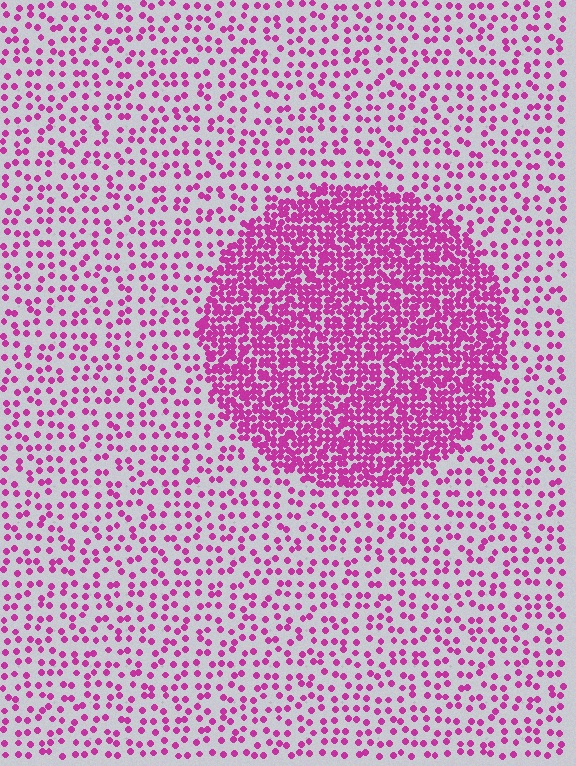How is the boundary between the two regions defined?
The boundary is defined by a change in element density (approximately 3.0x ratio). All elements are the same color, size, and shape.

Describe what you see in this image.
The image contains small magenta elements arranged at two different densities. A circle-shaped region is visible where the elements are more densely packed than the surrounding area.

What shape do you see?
I see a circle.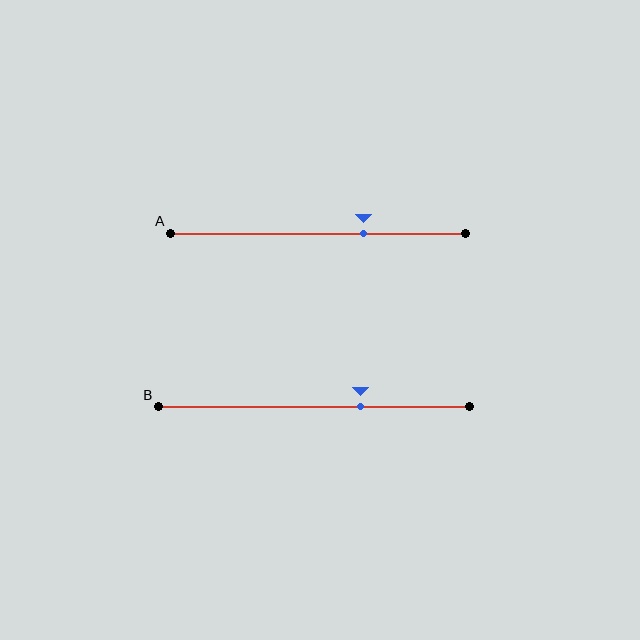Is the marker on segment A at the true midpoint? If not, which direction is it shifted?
No, the marker on segment A is shifted to the right by about 15% of the segment length.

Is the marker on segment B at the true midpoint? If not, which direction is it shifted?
No, the marker on segment B is shifted to the right by about 15% of the segment length.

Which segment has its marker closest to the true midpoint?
Segment B has its marker closest to the true midpoint.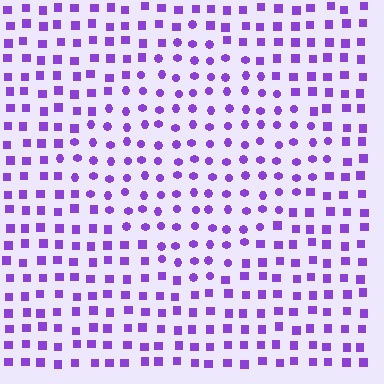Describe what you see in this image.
The image is filled with small purple elements arranged in a uniform grid. A diamond-shaped region contains circles, while the surrounding area contains squares. The boundary is defined purely by the change in element shape.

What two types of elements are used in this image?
The image uses circles inside the diamond region and squares outside it.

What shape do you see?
I see a diamond.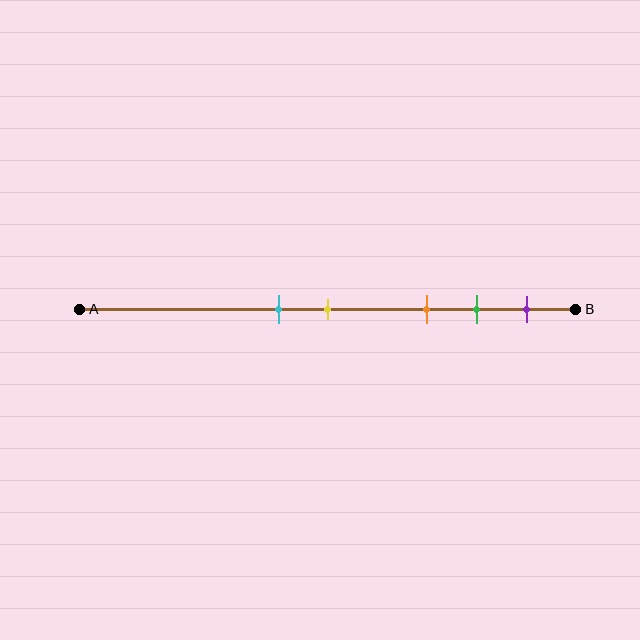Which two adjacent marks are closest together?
The cyan and yellow marks are the closest adjacent pair.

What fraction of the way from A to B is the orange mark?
The orange mark is approximately 70% (0.7) of the way from A to B.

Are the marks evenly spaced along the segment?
No, the marks are not evenly spaced.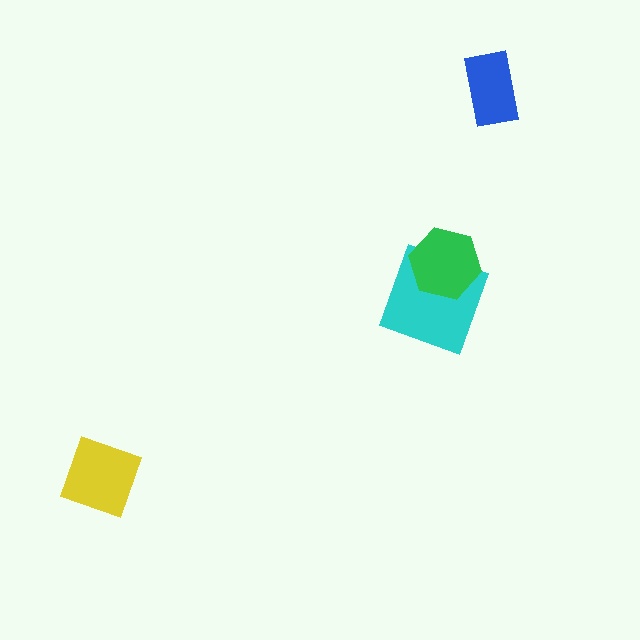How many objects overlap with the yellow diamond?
0 objects overlap with the yellow diamond.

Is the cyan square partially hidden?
Yes, it is partially covered by another shape.